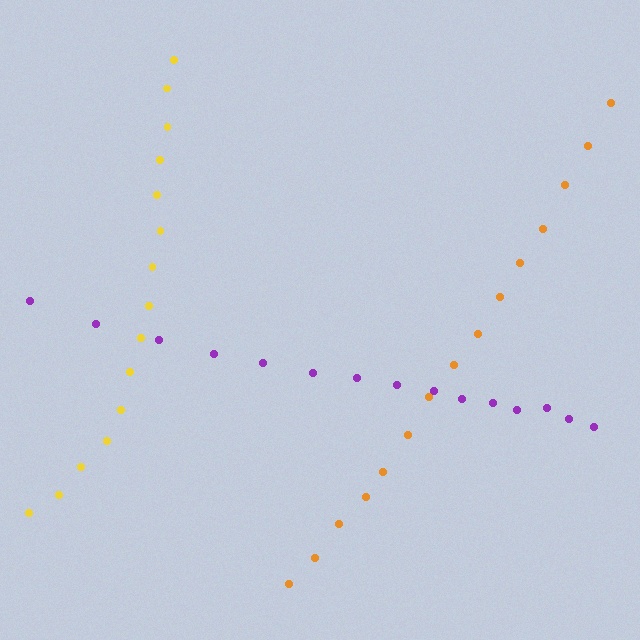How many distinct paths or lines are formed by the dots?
There are 3 distinct paths.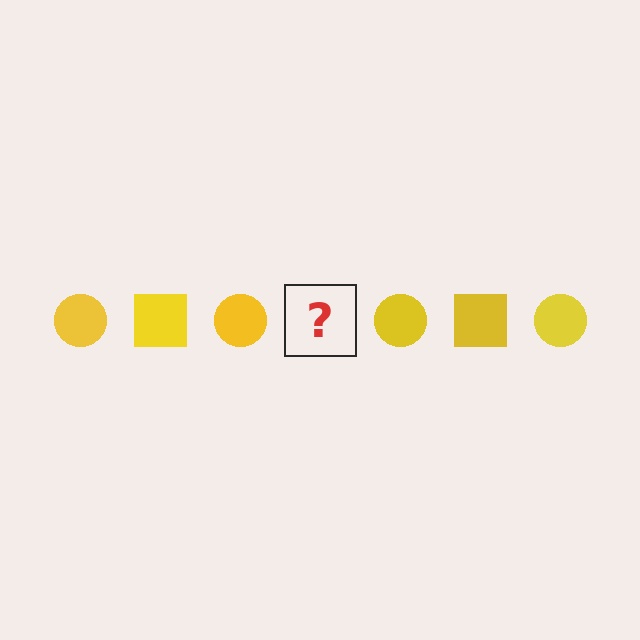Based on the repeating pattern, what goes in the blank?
The blank should be a yellow square.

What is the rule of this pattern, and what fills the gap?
The rule is that the pattern cycles through circle, square shapes in yellow. The gap should be filled with a yellow square.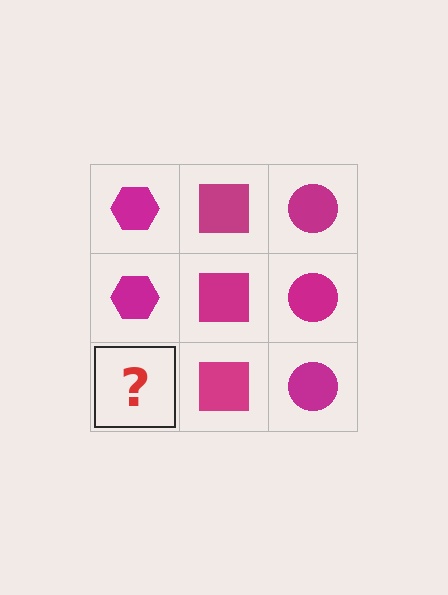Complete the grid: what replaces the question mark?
The question mark should be replaced with a magenta hexagon.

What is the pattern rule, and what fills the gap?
The rule is that each column has a consistent shape. The gap should be filled with a magenta hexagon.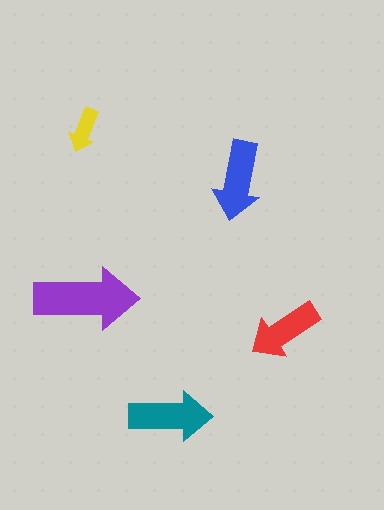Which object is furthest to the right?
The red arrow is rightmost.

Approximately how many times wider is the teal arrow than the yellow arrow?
About 2 times wider.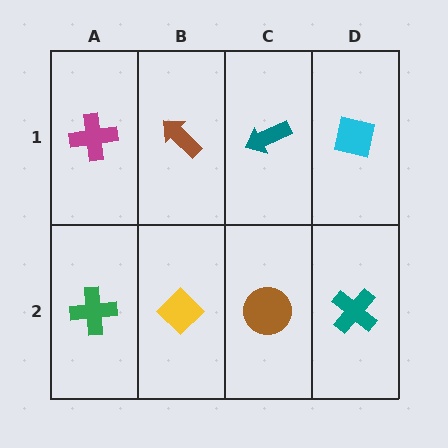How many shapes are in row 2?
4 shapes.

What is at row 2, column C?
A brown circle.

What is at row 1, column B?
A brown arrow.